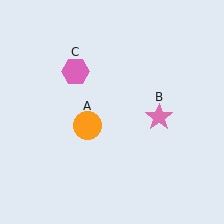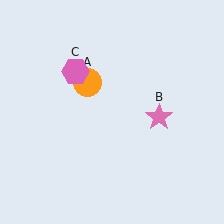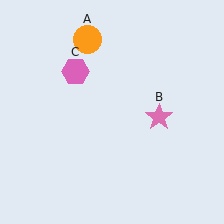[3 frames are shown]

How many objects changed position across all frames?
1 object changed position: orange circle (object A).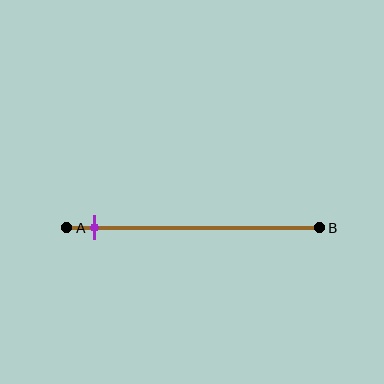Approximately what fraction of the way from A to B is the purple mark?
The purple mark is approximately 10% of the way from A to B.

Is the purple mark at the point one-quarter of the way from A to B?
No, the mark is at about 10% from A, not at the 25% one-quarter point.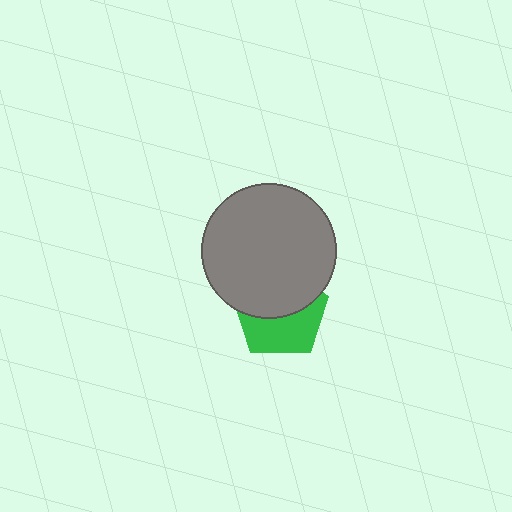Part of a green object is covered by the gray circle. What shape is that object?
It is a pentagon.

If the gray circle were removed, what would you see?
You would see the complete green pentagon.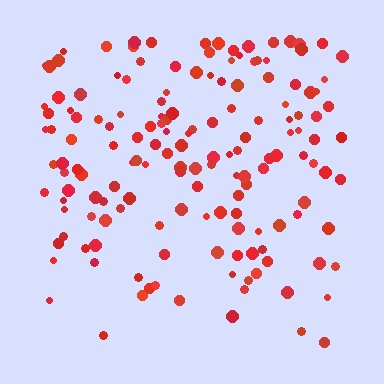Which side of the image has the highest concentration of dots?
The top.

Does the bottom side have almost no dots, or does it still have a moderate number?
Still a moderate number, just noticeably fewer than the top.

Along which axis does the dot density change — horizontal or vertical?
Vertical.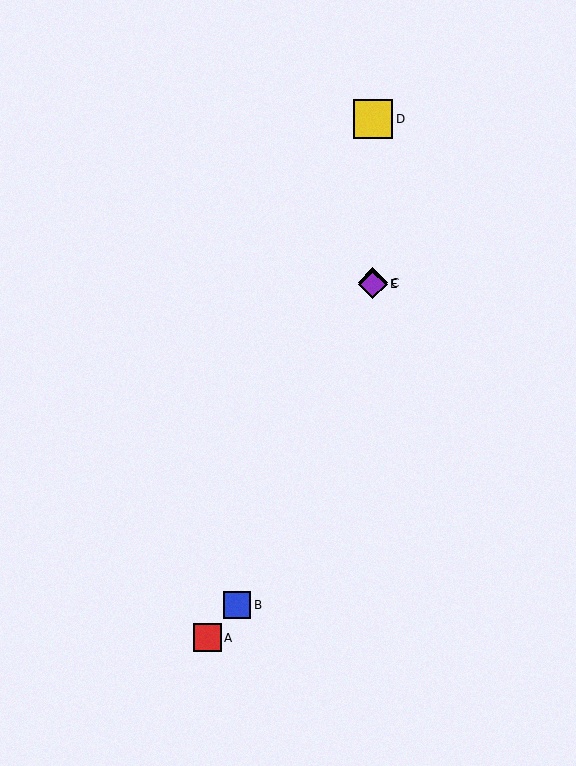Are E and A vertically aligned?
No, E is at x≈373 and A is at x≈207.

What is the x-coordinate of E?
Object E is at x≈373.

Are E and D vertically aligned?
Yes, both are at x≈373.